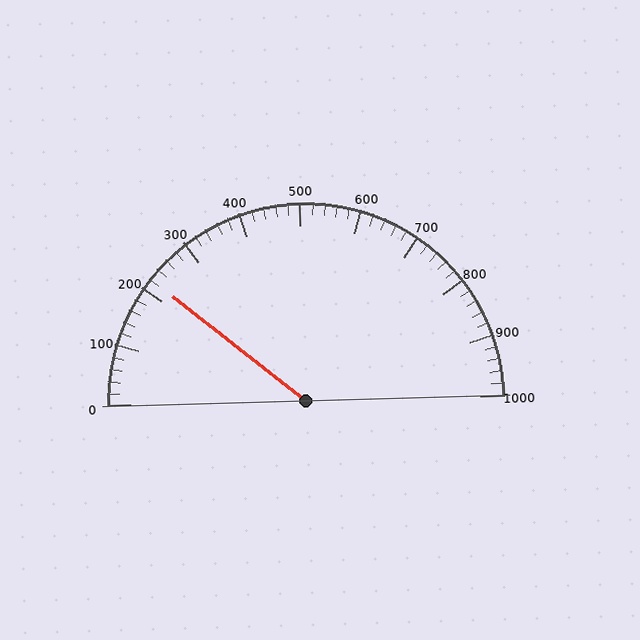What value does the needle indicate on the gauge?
The needle indicates approximately 220.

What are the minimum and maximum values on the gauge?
The gauge ranges from 0 to 1000.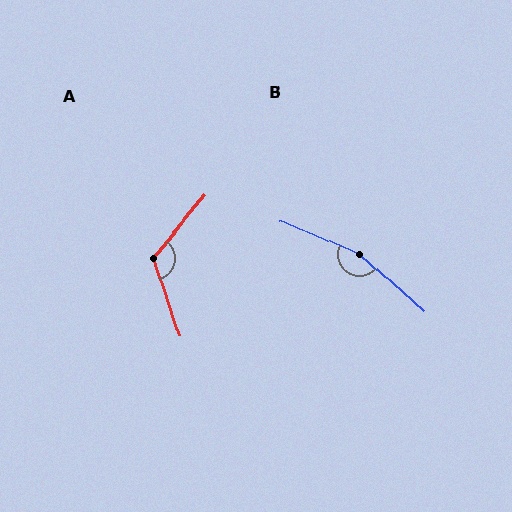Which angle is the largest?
B, at approximately 161 degrees.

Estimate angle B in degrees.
Approximately 161 degrees.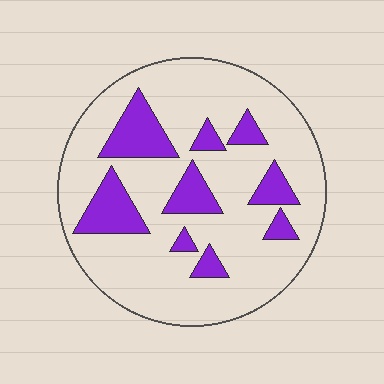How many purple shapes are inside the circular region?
9.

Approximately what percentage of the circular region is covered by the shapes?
Approximately 20%.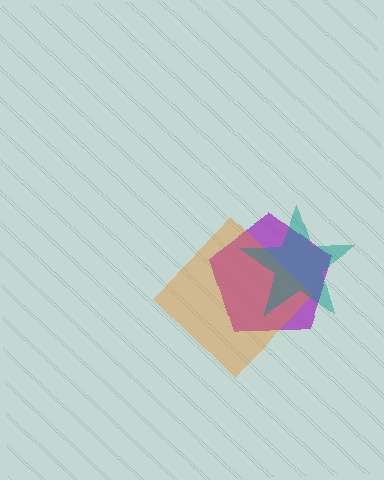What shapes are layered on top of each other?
The layered shapes are: a purple pentagon, an orange diamond, a teal star.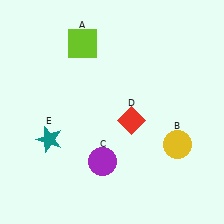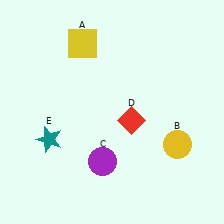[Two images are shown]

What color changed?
The square (A) changed from lime in Image 1 to yellow in Image 2.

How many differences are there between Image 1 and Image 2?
There is 1 difference between the two images.